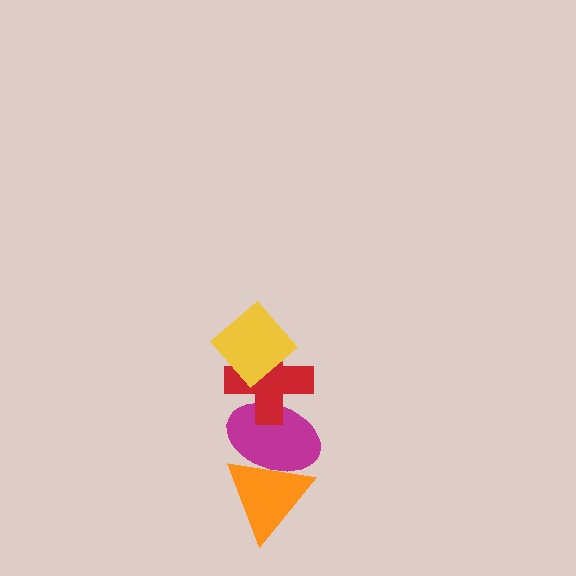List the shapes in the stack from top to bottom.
From top to bottom: the yellow diamond, the red cross, the magenta ellipse, the orange triangle.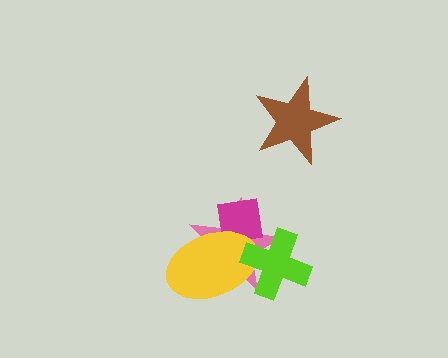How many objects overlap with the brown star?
0 objects overlap with the brown star.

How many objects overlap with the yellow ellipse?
3 objects overlap with the yellow ellipse.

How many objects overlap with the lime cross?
3 objects overlap with the lime cross.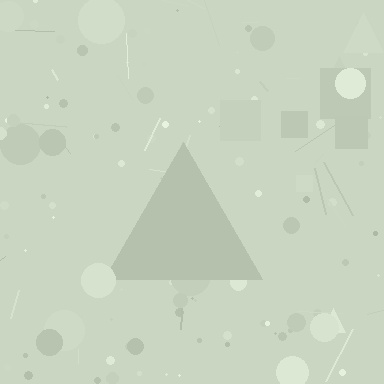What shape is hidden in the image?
A triangle is hidden in the image.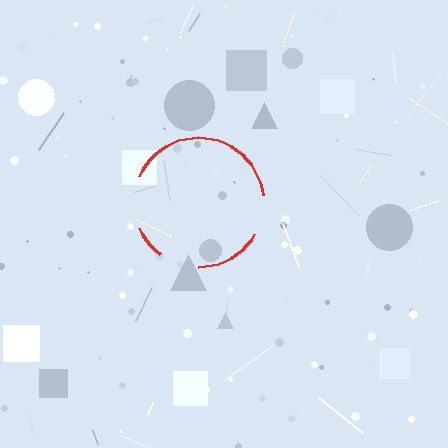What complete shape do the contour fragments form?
The contour fragments form a circle.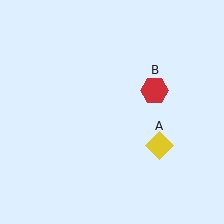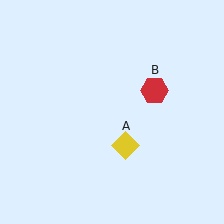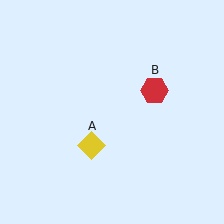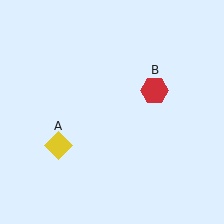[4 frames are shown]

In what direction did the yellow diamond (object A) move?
The yellow diamond (object A) moved left.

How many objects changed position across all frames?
1 object changed position: yellow diamond (object A).